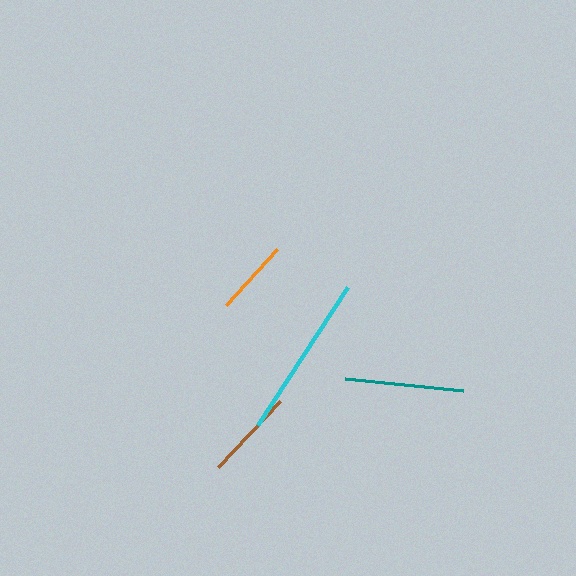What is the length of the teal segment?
The teal segment is approximately 119 pixels long.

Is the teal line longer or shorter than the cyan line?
The cyan line is longer than the teal line.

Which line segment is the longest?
The cyan line is the longest at approximately 165 pixels.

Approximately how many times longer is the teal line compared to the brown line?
The teal line is approximately 1.3 times the length of the brown line.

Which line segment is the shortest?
The orange line is the shortest at approximately 76 pixels.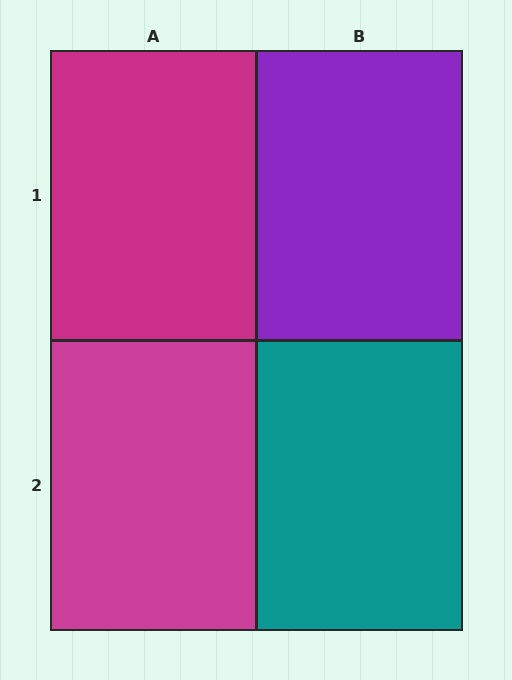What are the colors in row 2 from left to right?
Magenta, teal.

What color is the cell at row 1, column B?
Purple.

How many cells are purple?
1 cell is purple.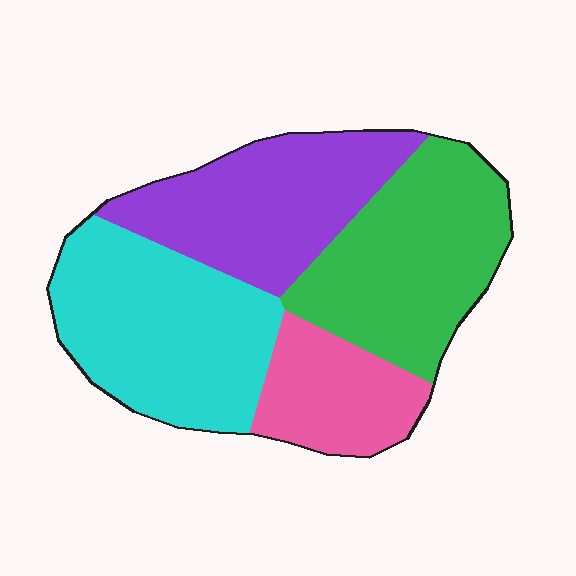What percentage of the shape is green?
Green covers around 30% of the shape.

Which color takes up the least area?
Pink, at roughly 15%.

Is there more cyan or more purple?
Cyan.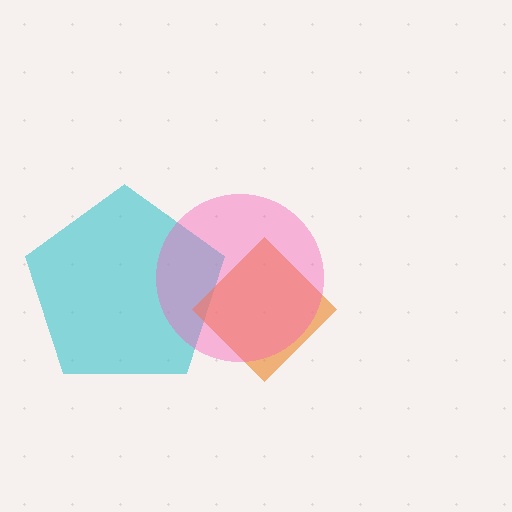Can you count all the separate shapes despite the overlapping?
Yes, there are 3 separate shapes.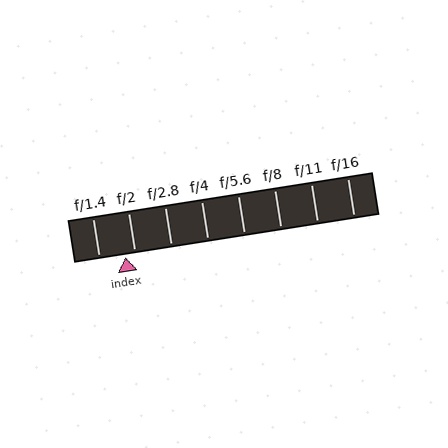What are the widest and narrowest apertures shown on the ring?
The widest aperture shown is f/1.4 and the narrowest is f/16.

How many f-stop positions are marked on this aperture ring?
There are 8 f-stop positions marked.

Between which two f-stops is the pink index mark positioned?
The index mark is between f/1.4 and f/2.